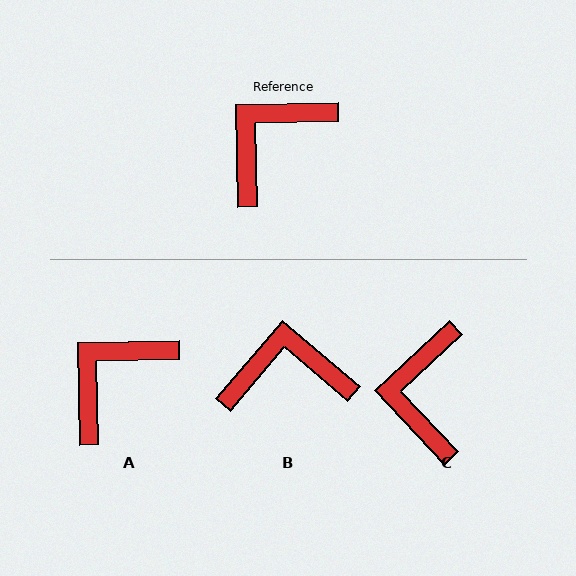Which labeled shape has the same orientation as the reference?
A.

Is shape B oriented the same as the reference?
No, it is off by about 41 degrees.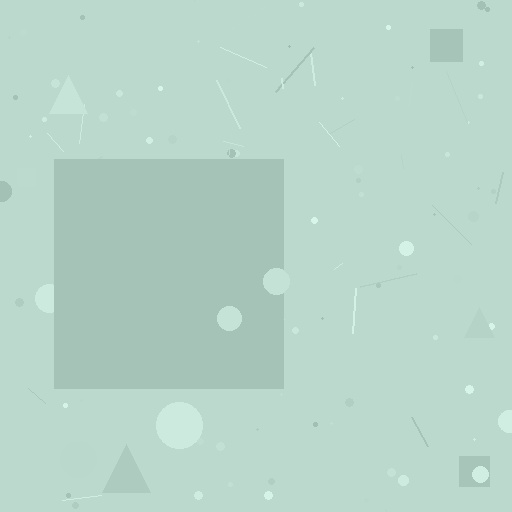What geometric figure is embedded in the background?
A square is embedded in the background.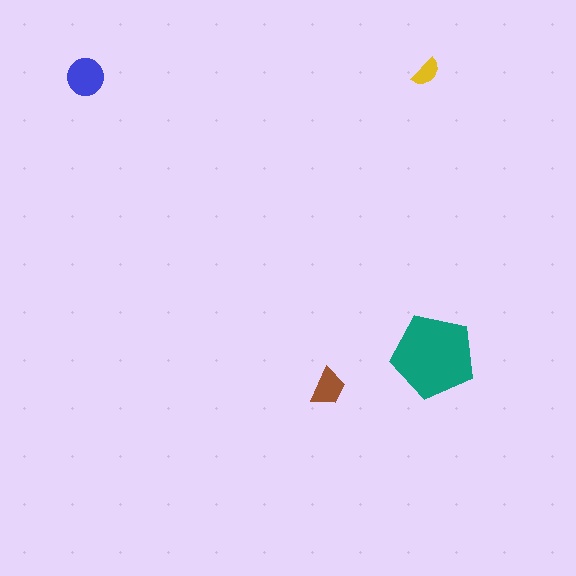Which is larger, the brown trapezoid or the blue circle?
The blue circle.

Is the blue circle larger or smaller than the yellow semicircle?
Larger.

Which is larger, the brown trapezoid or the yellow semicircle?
The brown trapezoid.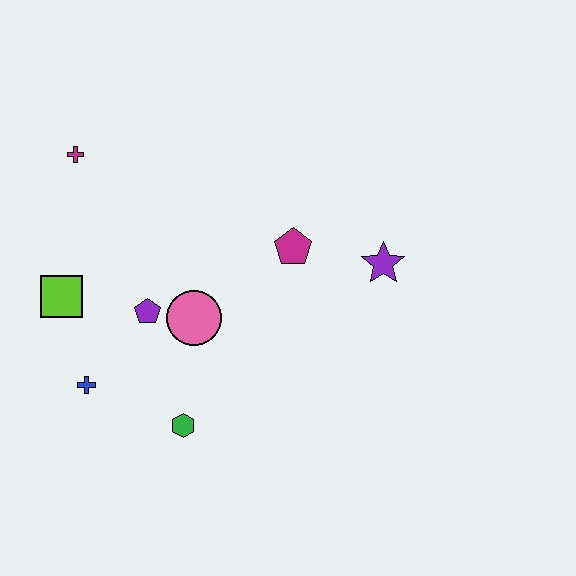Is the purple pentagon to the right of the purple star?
No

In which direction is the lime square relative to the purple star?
The lime square is to the left of the purple star.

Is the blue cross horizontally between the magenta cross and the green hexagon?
Yes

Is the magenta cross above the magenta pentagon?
Yes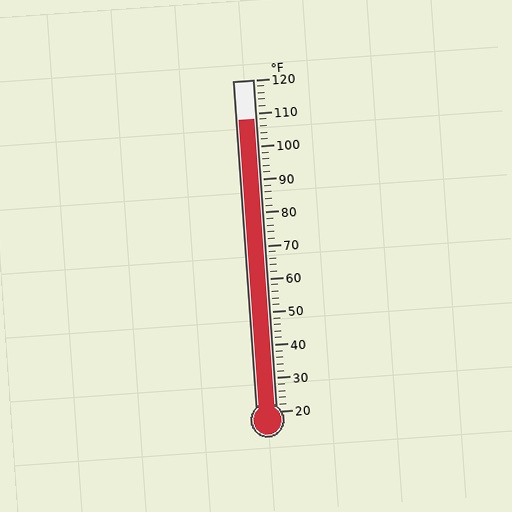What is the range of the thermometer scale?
The thermometer scale ranges from 20°F to 120°F.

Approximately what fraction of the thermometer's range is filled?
The thermometer is filled to approximately 90% of its range.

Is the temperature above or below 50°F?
The temperature is above 50°F.